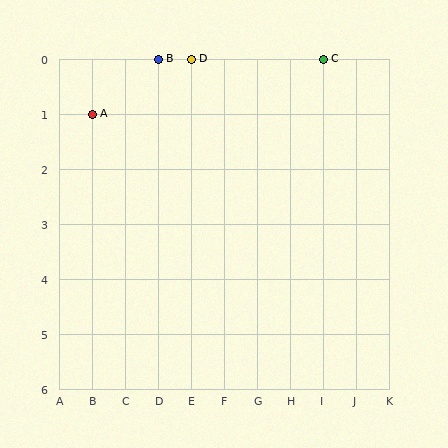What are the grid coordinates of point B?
Point B is at grid coordinates (D, 0).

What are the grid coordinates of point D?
Point D is at grid coordinates (E, 0).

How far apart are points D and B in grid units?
Points D and B are 1 column apart.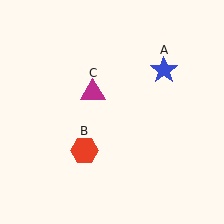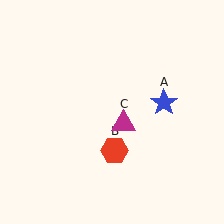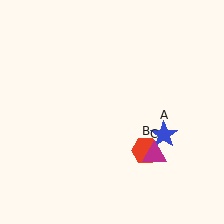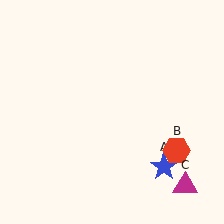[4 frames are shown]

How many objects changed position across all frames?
3 objects changed position: blue star (object A), red hexagon (object B), magenta triangle (object C).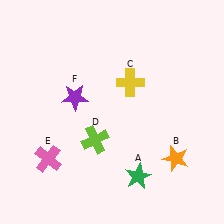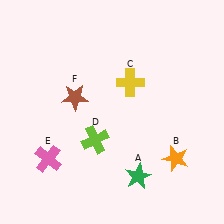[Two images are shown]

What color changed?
The star (F) changed from purple in Image 1 to brown in Image 2.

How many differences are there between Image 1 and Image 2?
There is 1 difference between the two images.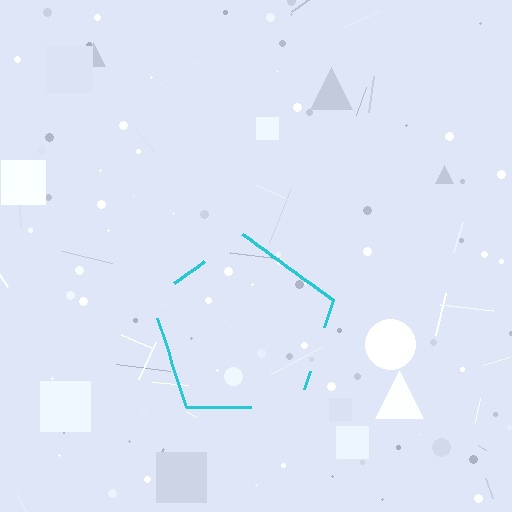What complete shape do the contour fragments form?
The contour fragments form a pentagon.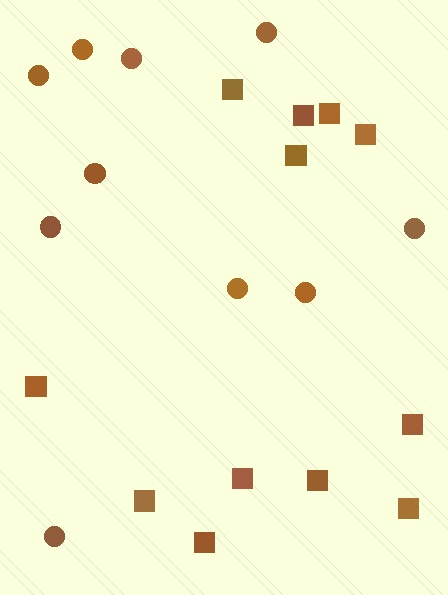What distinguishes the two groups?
There are 2 groups: one group of circles (10) and one group of squares (12).